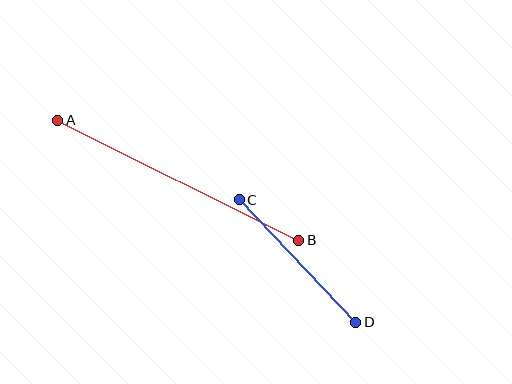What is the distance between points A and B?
The distance is approximately 269 pixels.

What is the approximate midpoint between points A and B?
The midpoint is at approximately (178, 180) pixels.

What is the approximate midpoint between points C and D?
The midpoint is at approximately (298, 261) pixels.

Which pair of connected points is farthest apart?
Points A and B are farthest apart.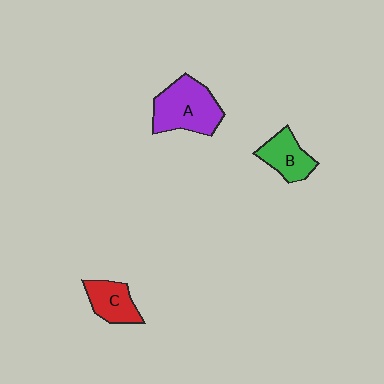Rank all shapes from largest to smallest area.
From largest to smallest: A (purple), B (green), C (red).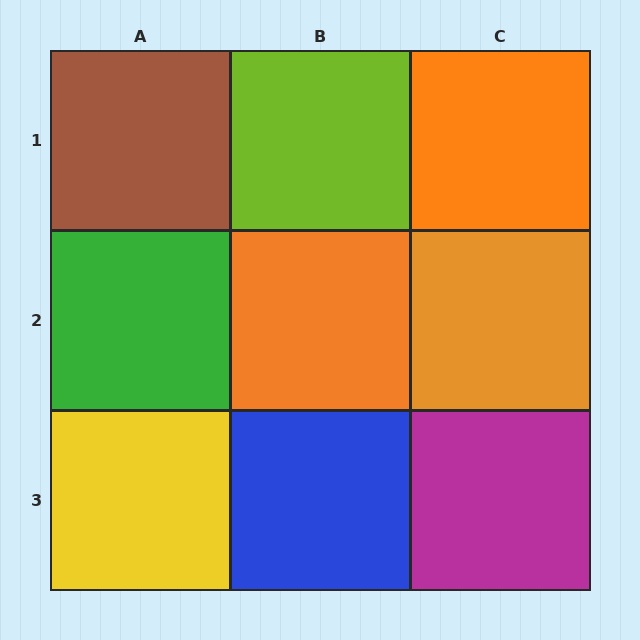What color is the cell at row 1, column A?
Brown.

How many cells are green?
1 cell is green.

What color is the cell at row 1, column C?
Orange.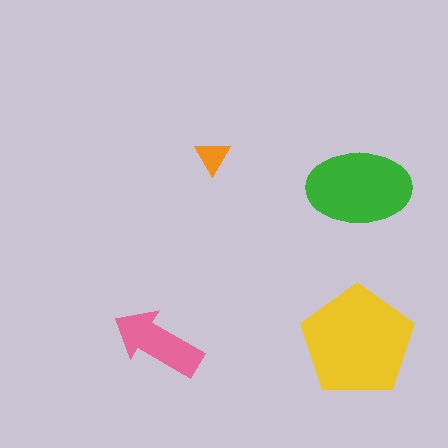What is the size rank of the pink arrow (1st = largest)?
3rd.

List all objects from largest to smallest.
The yellow pentagon, the green ellipse, the pink arrow, the orange triangle.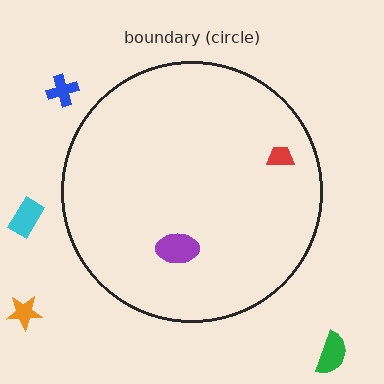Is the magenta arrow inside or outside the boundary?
Inside.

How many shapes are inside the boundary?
3 inside, 4 outside.